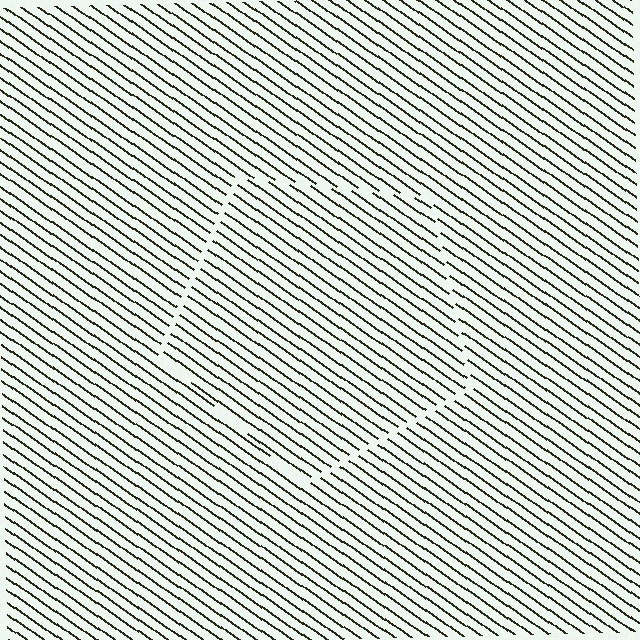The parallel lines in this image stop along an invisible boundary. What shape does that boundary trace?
An illusory pentagon. The interior of the shape contains the same grating, shifted by half a period — the contour is defined by the phase discontinuity where line-ends from the inner and outer gratings abut.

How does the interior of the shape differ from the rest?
The interior of the shape contains the same grating, shifted by half a period — the contour is defined by the phase discontinuity where line-ends from the inner and outer gratings abut.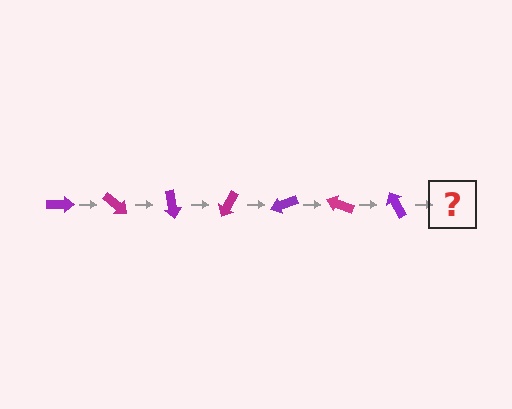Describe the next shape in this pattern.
It should be a magenta arrow, rotated 280 degrees from the start.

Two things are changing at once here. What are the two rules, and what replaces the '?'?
The two rules are that it rotates 40 degrees each step and the color cycles through purple and magenta. The '?' should be a magenta arrow, rotated 280 degrees from the start.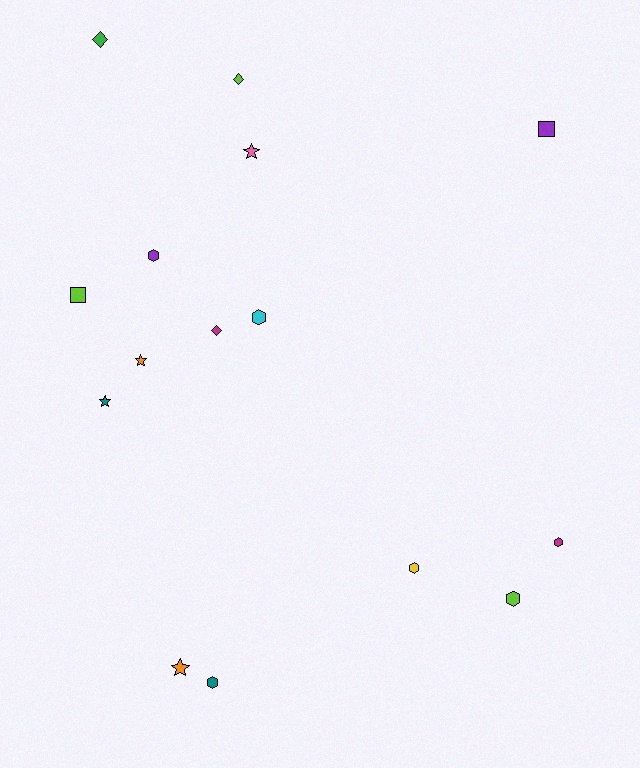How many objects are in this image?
There are 15 objects.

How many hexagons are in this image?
There are 6 hexagons.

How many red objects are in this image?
There are no red objects.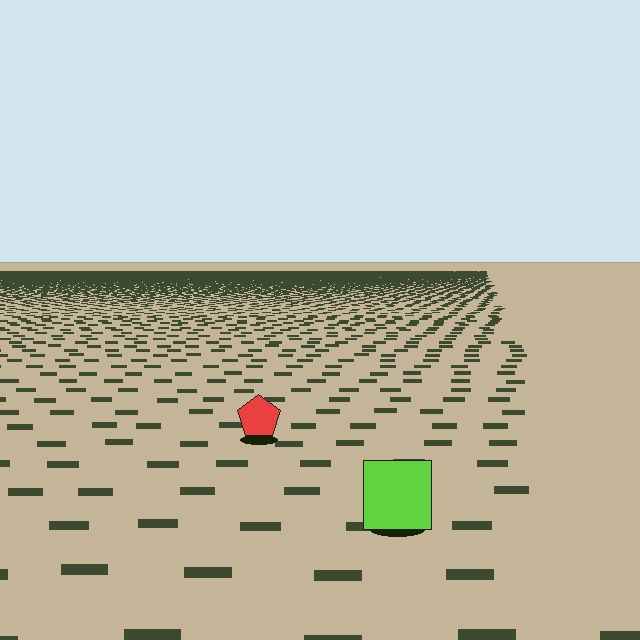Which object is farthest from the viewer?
The red pentagon is farthest from the viewer. It appears smaller and the ground texture around it is denser.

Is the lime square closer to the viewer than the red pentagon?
Yes. The lime square is closer — you can tell from the texture gradient: the ground texture is coarser near it.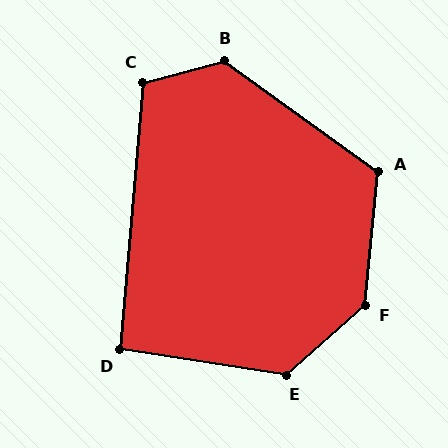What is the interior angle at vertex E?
Approximately 130 degrees (obtuse).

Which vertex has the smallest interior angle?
D, at approximately 94 degrees.